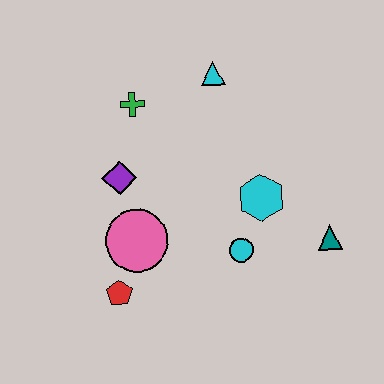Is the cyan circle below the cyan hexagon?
Yes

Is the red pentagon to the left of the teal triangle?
Yes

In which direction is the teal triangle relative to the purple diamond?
The teal triangle is to the right of the purple diamond.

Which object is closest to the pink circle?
The red pentagon is closest to the pink circle.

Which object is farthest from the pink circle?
The teal triangle is farthest from the pink circle.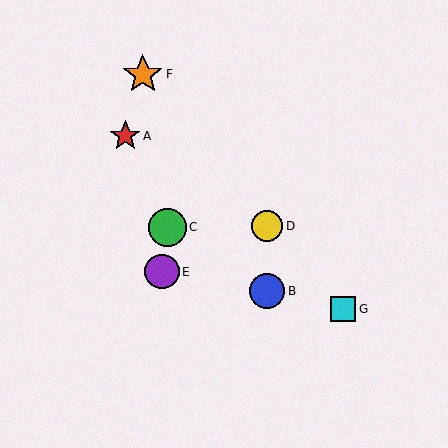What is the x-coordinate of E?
Object E is at x≈162.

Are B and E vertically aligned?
No, B is at x≈267 and E is at x≈162.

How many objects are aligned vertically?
2 objects (B, D) are aligned vertically.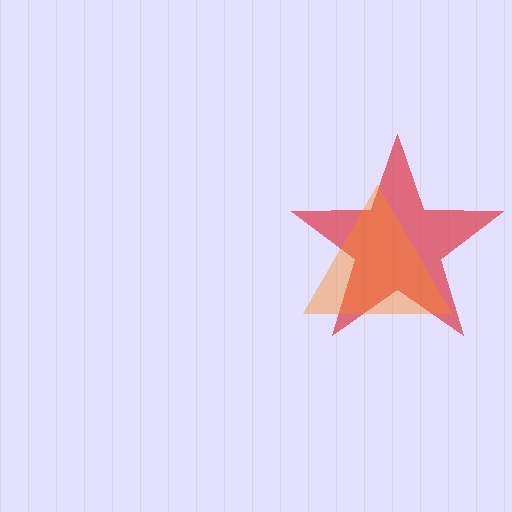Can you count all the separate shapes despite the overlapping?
Yes, there are 2 separate shapes.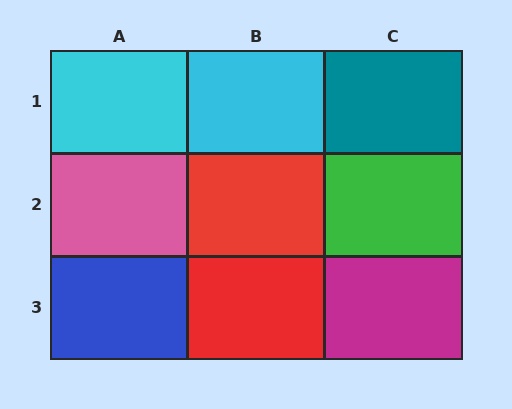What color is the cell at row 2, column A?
Pink.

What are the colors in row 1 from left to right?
Cyan, cyan, teal.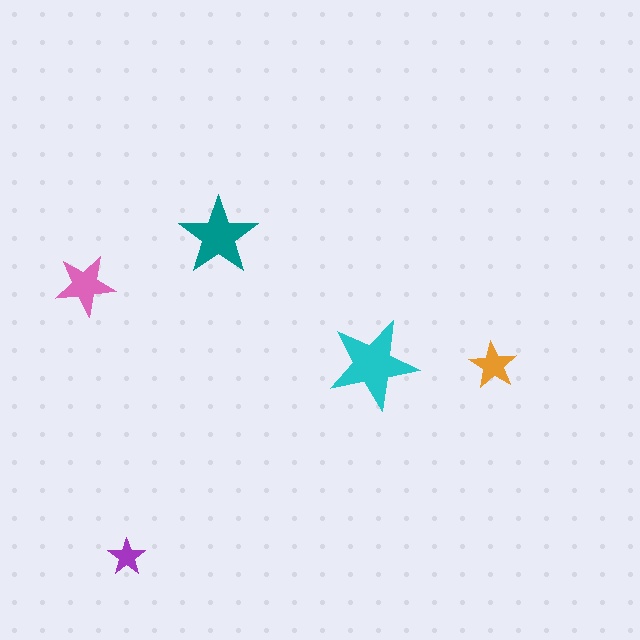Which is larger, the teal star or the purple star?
The teal one.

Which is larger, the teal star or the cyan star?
The cyan one.